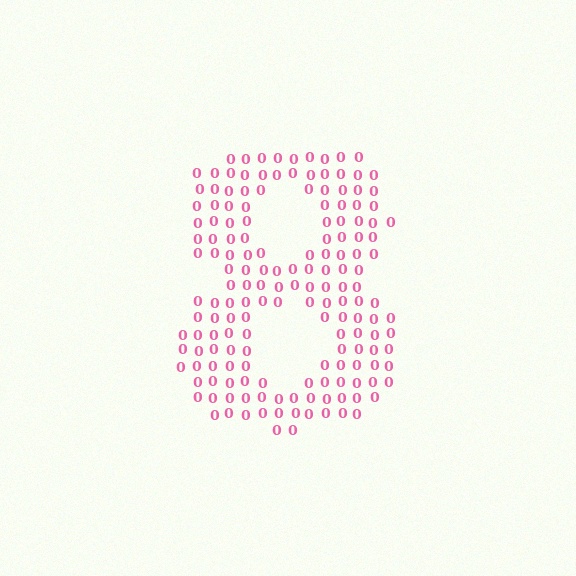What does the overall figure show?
The overall figure shows the digit 8.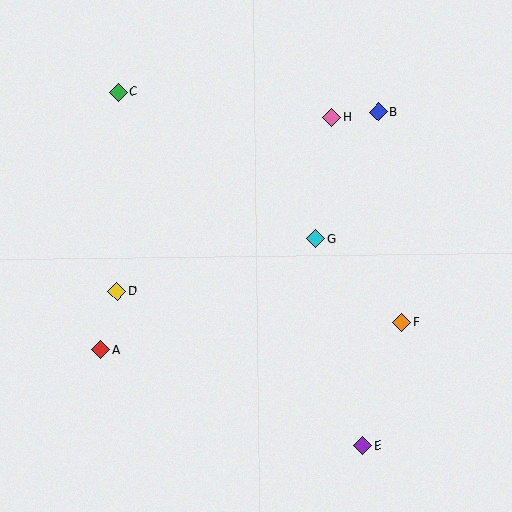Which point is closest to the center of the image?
Point G at (316, 239) is closest to the center.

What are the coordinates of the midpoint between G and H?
The midpoint between G and H is at (324, 178).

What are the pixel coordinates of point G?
Point G is at (316, 239).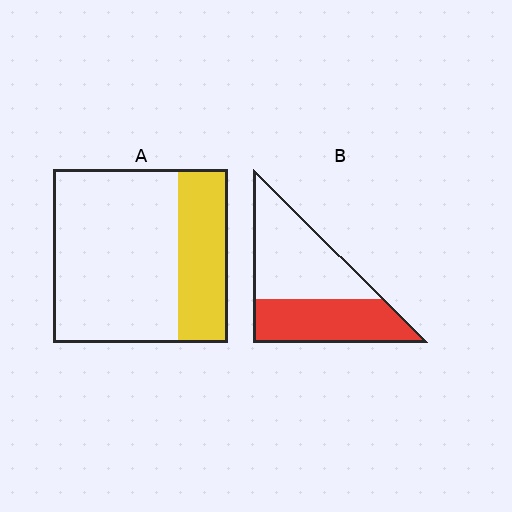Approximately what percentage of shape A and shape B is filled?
A is approximately 30% and B is approximately 45%.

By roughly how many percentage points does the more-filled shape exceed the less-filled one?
By roughly 15 percentage points (B over A).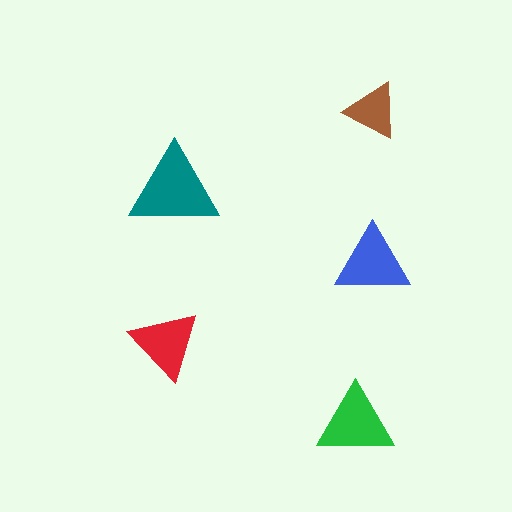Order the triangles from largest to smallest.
the teal one, the green one, the blue one, the red one, the brown one.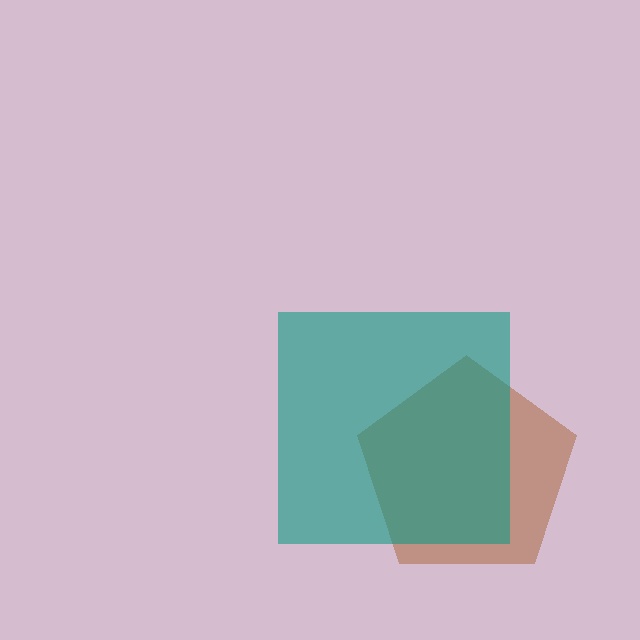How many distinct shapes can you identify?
There are 2 distinct shapes: a brown pentagon, a teal square.